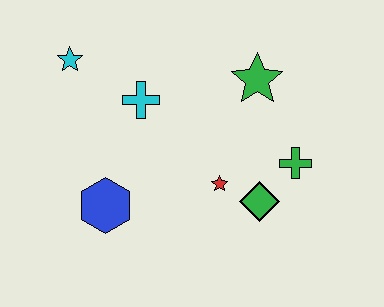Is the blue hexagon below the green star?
Yes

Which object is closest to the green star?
The green cross is closest to the green star.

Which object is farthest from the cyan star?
The green cross is farthest from the cyan star.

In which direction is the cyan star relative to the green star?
The cyan star is to the left of the green star.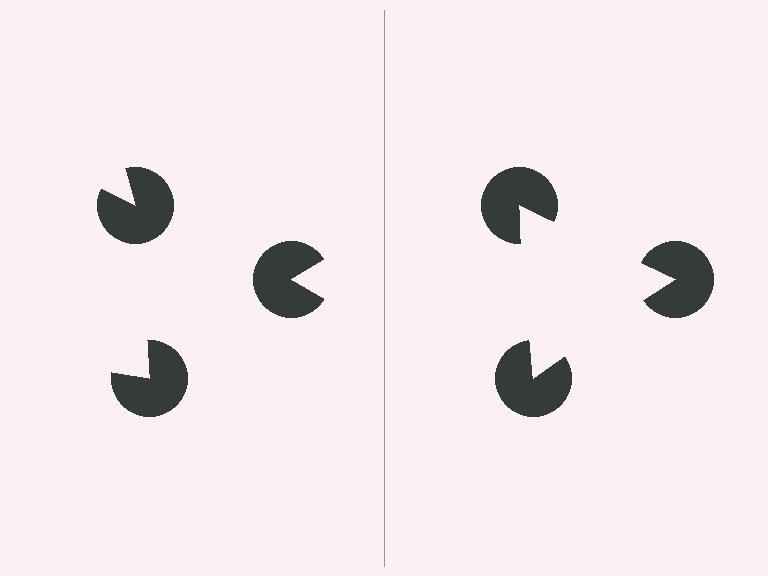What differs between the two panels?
The pac-man discs are positioned identically on both sides; only the wedge orientations differ. On the right they align to a triangle; on the left they are misaligned.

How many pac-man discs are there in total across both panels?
6 — 3 on each side.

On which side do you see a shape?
An illusory triangle appears on the right side. On the left side the wedge cuts are rotated, so no coherent shape forms.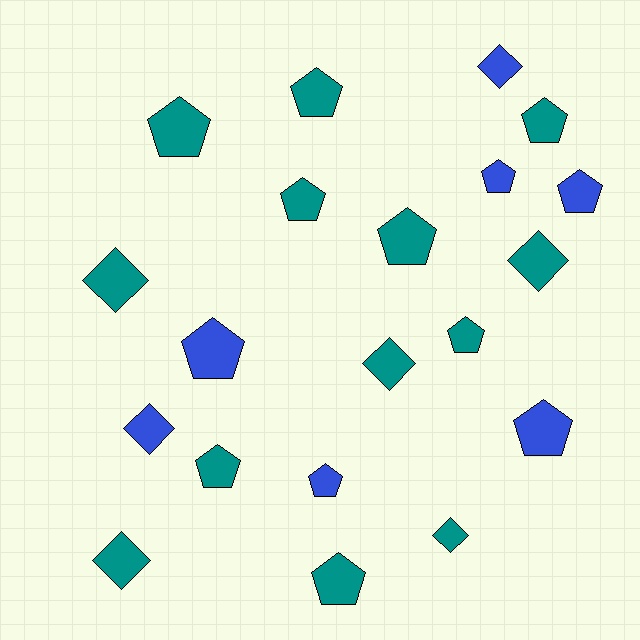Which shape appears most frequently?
Pentagon, with 13 objects.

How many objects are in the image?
There are 20 objects.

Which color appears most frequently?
Teal, with 13 objects.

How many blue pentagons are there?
There are 5 blue pentagons.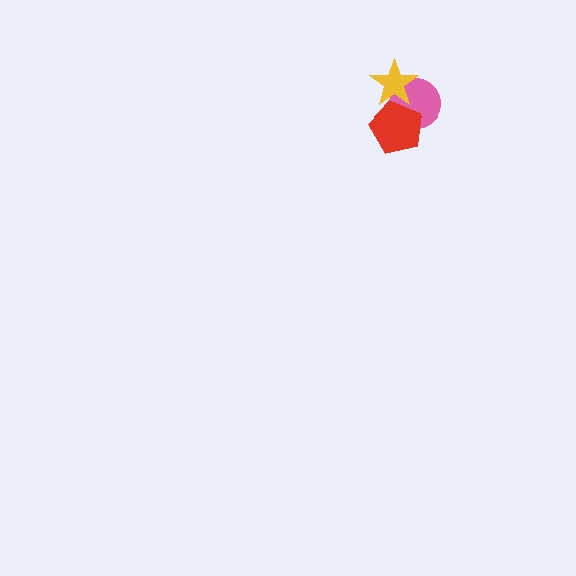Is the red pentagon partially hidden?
No, no other shape covers it.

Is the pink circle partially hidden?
Yes, it is partially covered by another shape.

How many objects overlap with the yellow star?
2 objects overlap with the yellow star.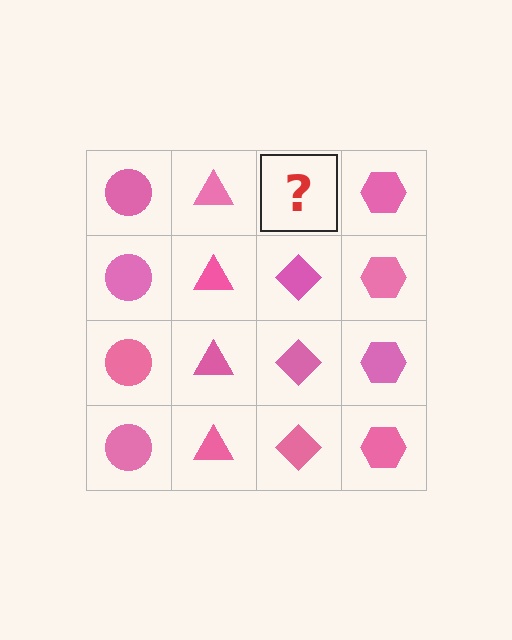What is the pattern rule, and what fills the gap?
The rule is that each column has a consistent shape. The gap should be filled with a pink diamond.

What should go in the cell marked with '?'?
The missing cell should contain a pink diamond.